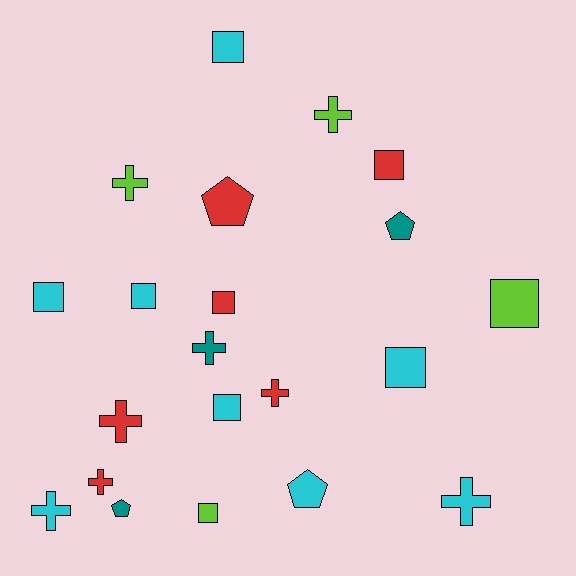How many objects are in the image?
There are 21 objects.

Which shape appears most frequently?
Square, with 9 objects.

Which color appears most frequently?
Cyan, with 8 objects.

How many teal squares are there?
There are no teal squares.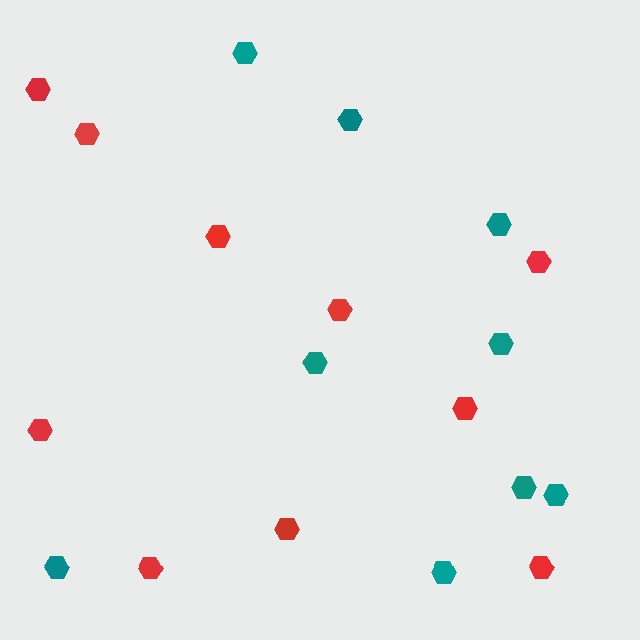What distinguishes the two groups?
There are 2 groups: one group of red hexagons (10) and one group of teal hexagons (9).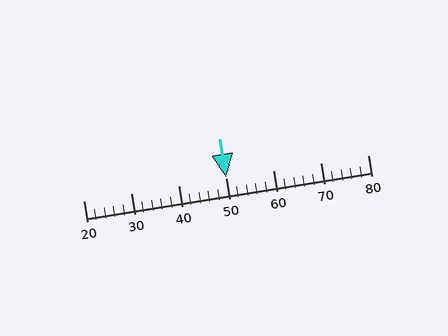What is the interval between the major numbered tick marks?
The major tick marks are spaced 10 units apart.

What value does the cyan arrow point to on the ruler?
The cyan arrow points to approximately 50.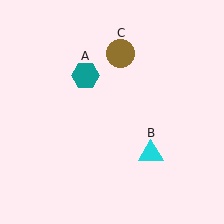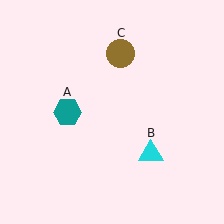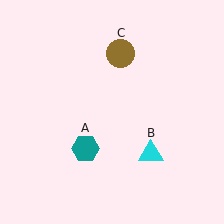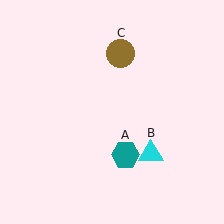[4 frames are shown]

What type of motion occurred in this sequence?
The teal hexagon (object A) rotated counterclockwise around the center of the scene.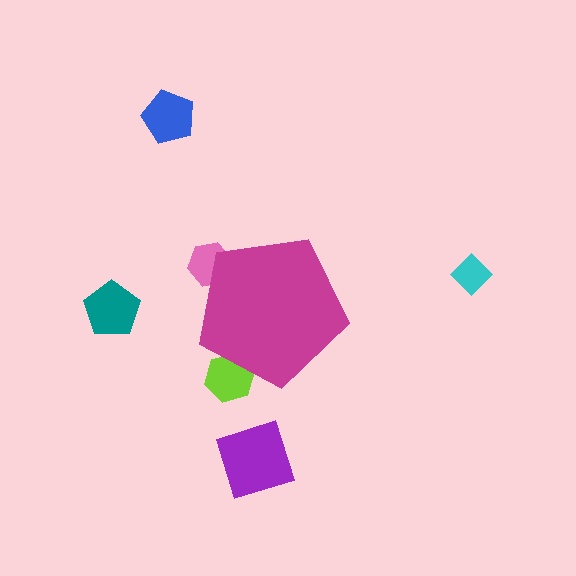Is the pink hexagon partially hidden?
Yes, the pink hexagon is partially hidden behind the magenta pentagon.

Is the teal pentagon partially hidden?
No, the teal pentagon is fully visible.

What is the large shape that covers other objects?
A magenta pentagon.